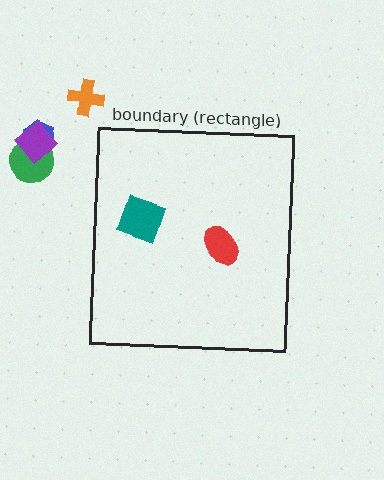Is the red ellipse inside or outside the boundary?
Inside.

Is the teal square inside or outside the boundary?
Inside.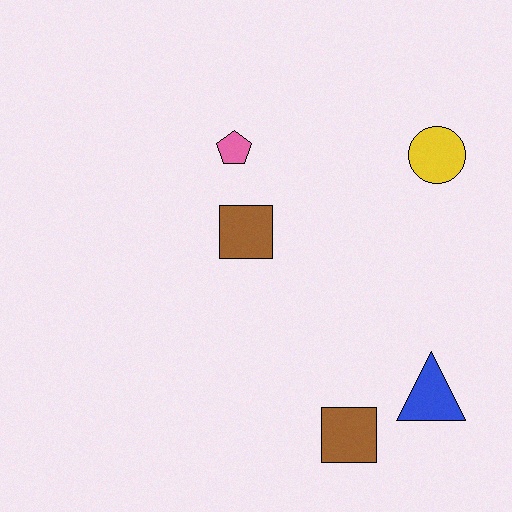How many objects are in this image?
There are 5 objects.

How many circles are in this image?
There is 1 circle.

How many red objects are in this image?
There are no red objects.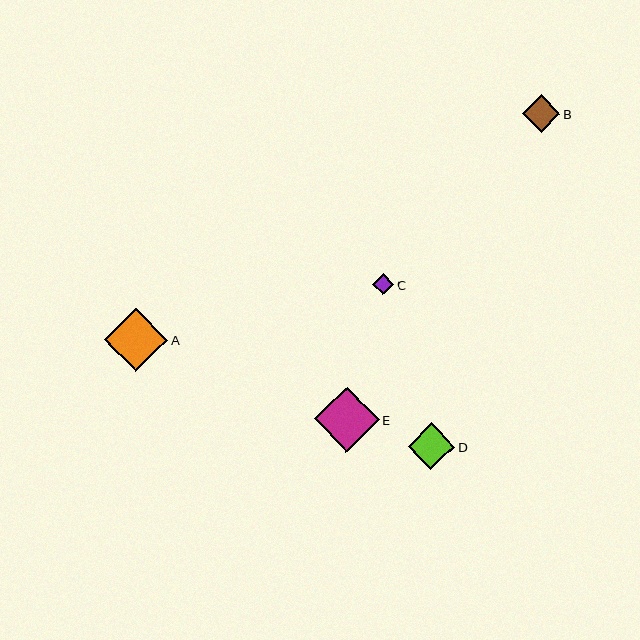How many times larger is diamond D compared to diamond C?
Diamond D is approximately 2.2 times the size of diamond C.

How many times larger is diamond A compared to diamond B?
Diamond A is approximately 1.7 times the size of diamond B.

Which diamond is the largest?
Diamond E is the largest with a size of approximately 65 pixels.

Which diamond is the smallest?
Diamond C is the smallest with a size of approximately 21 pixels.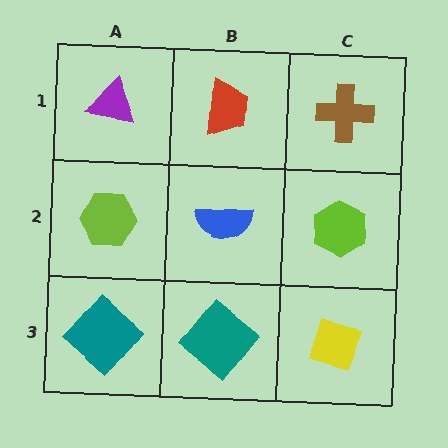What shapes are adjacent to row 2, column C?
A brown cross (row 1, column C), a yellow diamond (row 3, column C), a blue semicircle (row 2, column B).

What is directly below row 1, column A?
A lime hexagon.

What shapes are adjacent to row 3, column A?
A lime hexagon (row 2, column A), a teal diamond (row 3, column B).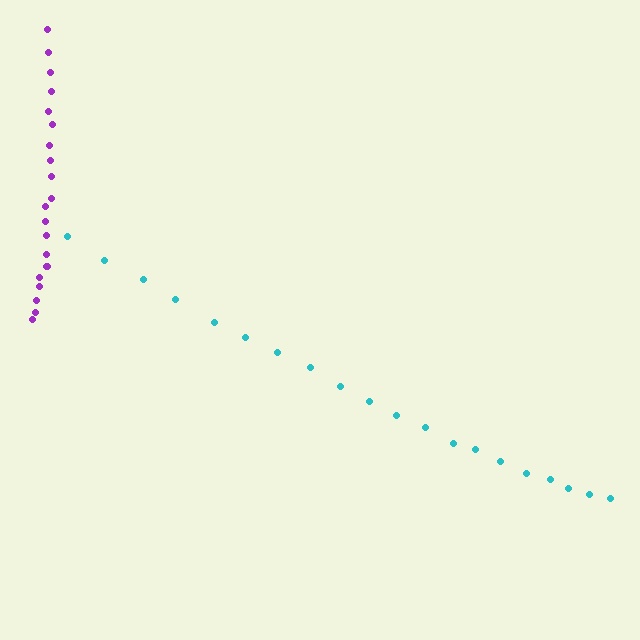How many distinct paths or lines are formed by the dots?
There are 2 distinct paths.